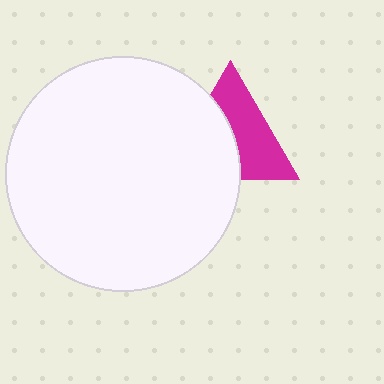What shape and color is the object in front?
The object in front is a white circle.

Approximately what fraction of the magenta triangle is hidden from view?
Roughly 47% of the magenta triangle is hidden behind the white circle.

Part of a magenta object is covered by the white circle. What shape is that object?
It is a triangle.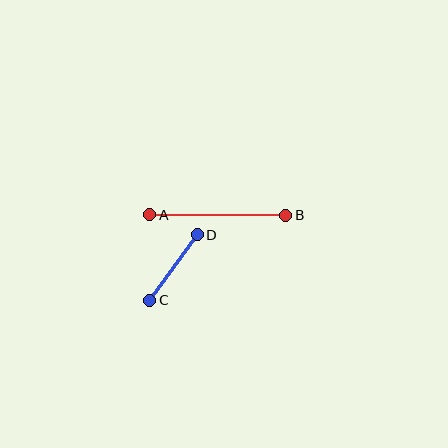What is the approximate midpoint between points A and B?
The midpoint is at approximately (218, 215) pixels.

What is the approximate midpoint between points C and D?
The midpoint is at approximately (174, 267) pixels.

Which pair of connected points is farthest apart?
Points A and B are farthest apart.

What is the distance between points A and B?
The distance is approximately 136 pixels.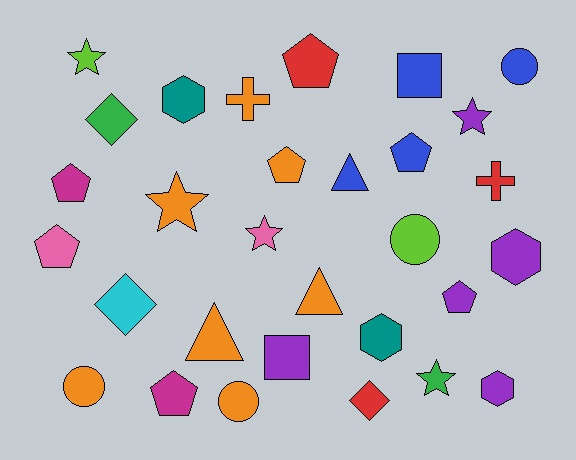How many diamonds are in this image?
There are 3 diamonds.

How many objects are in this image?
There are 30 objects.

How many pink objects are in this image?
There are 2 pink objects.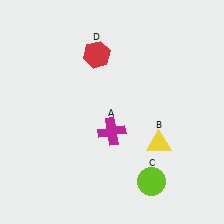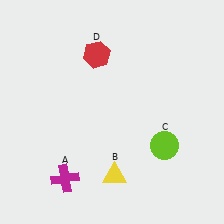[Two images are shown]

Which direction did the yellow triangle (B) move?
The yellow triangle (B) moved left.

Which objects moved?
The objects that moved are: the magenta cross (A), the yellow triangle (B), the lime circle (C).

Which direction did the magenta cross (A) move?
The magenta cross (A) moved down.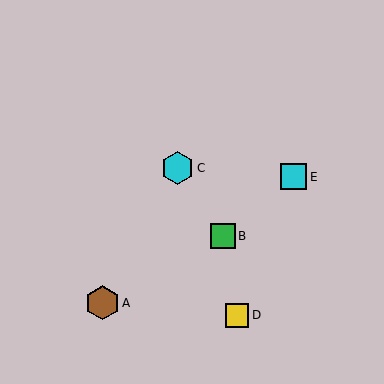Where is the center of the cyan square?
The center of the cyan square is at (294, 177).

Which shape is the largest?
The brown hexagon (labeled A) is the largest.